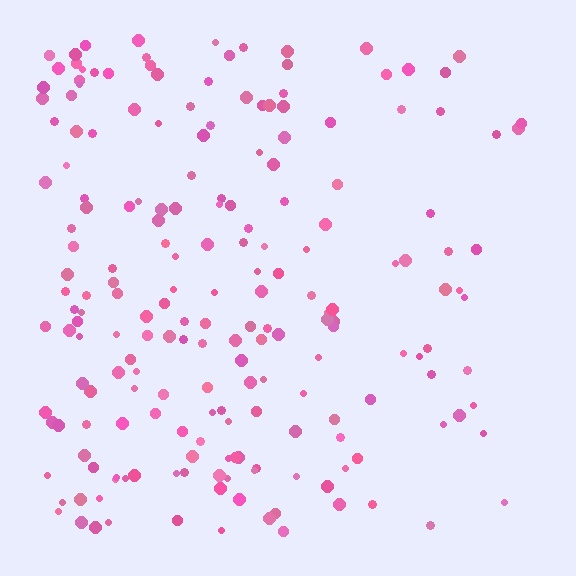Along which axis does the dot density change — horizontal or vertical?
Horizontal.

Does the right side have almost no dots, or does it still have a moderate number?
Still a moderate number, just noticeably fewer than the left.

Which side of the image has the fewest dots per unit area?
The right.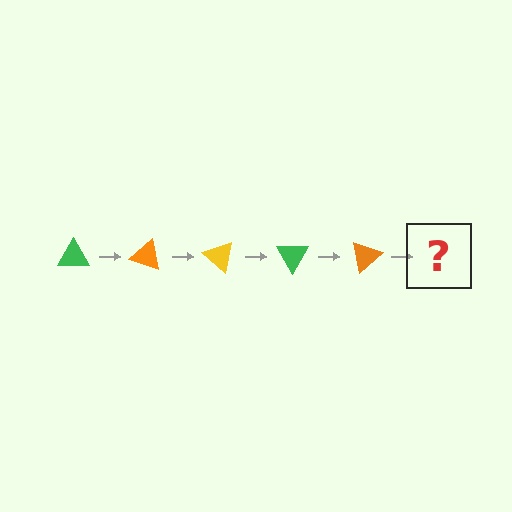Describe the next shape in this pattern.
It should be a yellow triangle, rotated 100 degrees from the start.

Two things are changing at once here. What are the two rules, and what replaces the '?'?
The two rules are that it rotates 20 degrees each step and the color cycles through green, orange, and yellow. The '?' should be a yellow triangle, rotated 100 degrees from the start.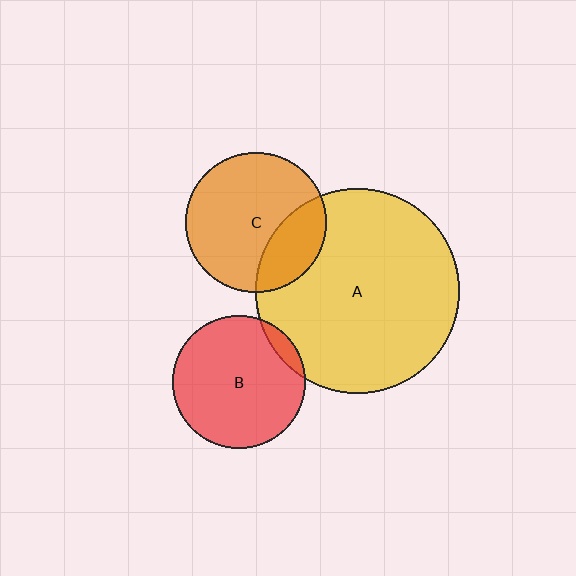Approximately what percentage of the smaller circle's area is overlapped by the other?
Approximately 5%.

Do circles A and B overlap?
Yes.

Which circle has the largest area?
Circle A (yellow).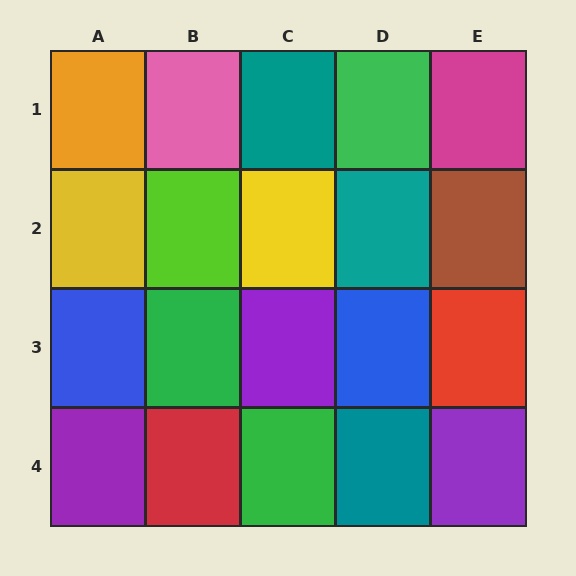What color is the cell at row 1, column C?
Teal.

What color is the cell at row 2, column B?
Lime.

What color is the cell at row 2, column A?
Yellow.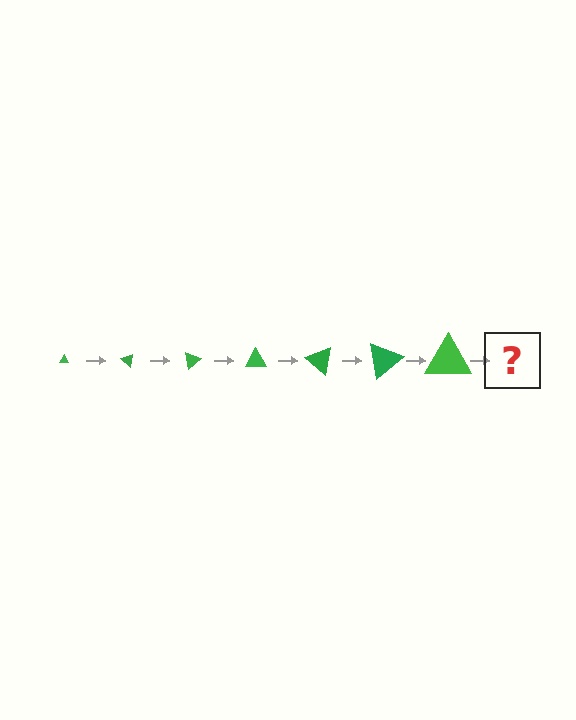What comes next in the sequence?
The next element should be a triangle, larger than the previous one and rotated 280 degrees from the start.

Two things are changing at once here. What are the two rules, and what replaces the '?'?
The two rules are that the triangle grows larger each step and it rotates 40 degrees each step. The '?' should be a triangle, larger than the previous one and rotated 280 degrees from the start.